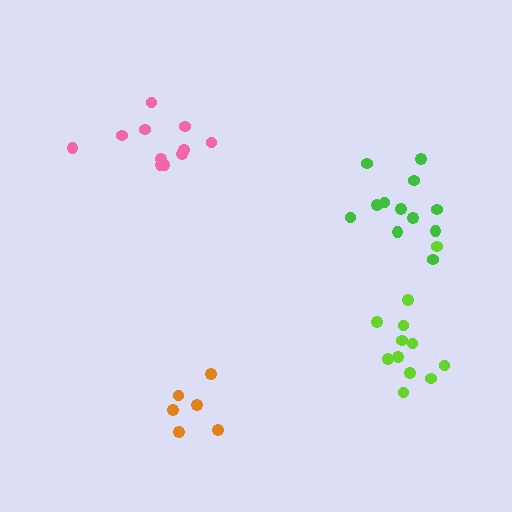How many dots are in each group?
Group 1: 6 dots, Group 2: 11 dots, Group 3: 12 dots, Group 4: 12 dots (41 total).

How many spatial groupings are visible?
There are 4 spatial groupings.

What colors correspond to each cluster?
The clusters are colored: orange, pink, lime, green.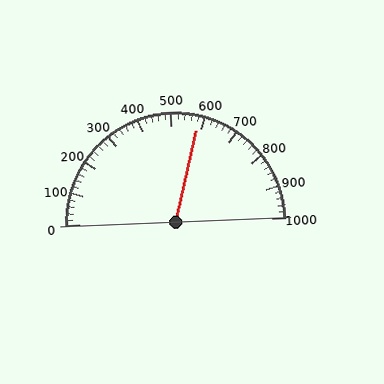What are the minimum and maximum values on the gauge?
The gauge ranges from 0 to 1000.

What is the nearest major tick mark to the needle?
The nearest major tick mark is 600.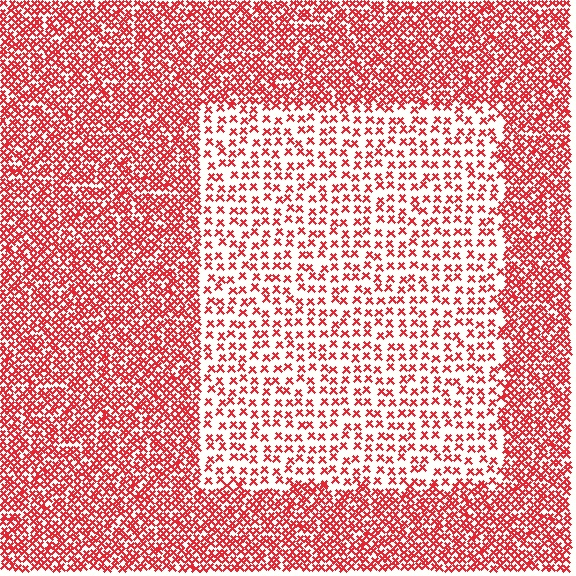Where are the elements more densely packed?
The elements are more densely packed outside the rectangle boundary.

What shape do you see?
I see a rectangle.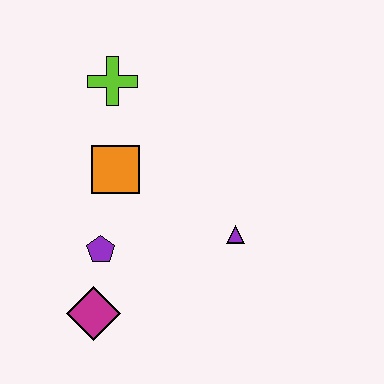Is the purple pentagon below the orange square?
Yes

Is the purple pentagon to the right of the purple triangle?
No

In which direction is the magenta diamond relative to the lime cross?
The magenta diamond is below the lime cross.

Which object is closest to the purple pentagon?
The magenta diamond is closest to the purple pentagon.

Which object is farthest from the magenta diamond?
The lime cross is farthest from the magenta diamond.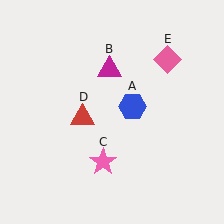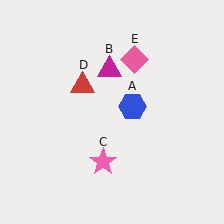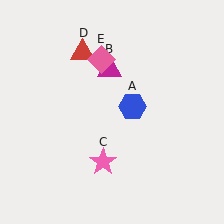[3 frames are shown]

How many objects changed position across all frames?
2 objects changed position: red triangle (object D), pink diamond (object E).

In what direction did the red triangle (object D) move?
The red triangle (object D) moved up.